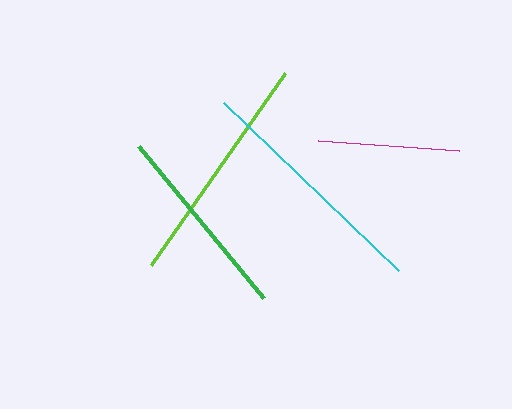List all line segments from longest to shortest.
From longest to shortest: cyan, lime, green, magenta.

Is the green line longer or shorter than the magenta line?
The green line is longer than the magenta line.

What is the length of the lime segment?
The lime segment is approximately 234 pixels long.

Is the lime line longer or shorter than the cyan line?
The cyan line is longer than the lime line.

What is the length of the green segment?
The green segment is approximately 197 pixels long.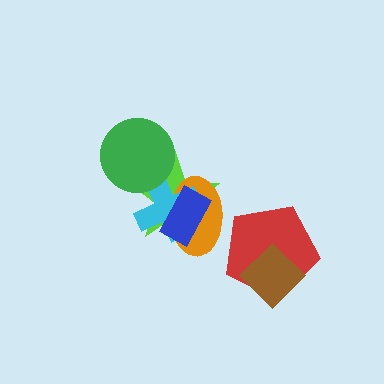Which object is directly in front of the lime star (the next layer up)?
The orange ellipse is directly in front of the lime star.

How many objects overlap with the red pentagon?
1 object overlaps with the red pentagon.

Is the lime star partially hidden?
Yes, it is partially covered by another shape.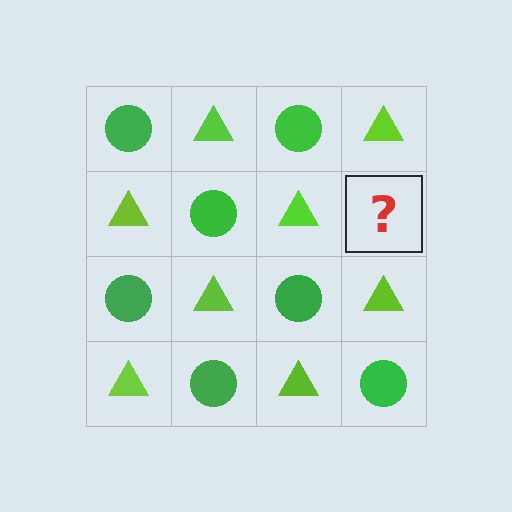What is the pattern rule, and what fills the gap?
The rule is that it alternates green circle and lime triangle in a checkerboard pattern. The gap should be filled with a green circle.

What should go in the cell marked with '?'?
The missing cell should contain a green circle.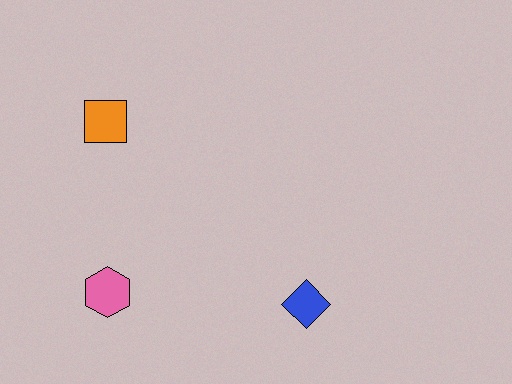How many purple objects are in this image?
There are no purple objects.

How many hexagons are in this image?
There is 1 hexagon.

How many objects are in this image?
There are 3 objects.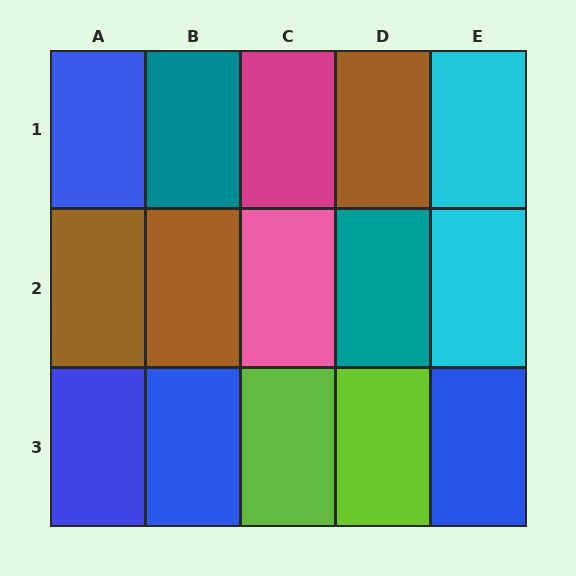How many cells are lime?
2 cells are lime.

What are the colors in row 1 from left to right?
Blue, teal, magenta, brown, cyan.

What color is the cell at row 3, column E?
Blue.